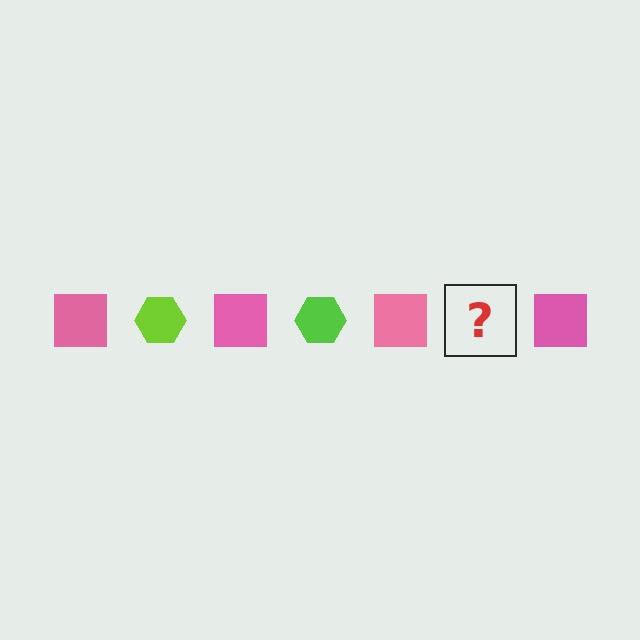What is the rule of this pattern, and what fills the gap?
The rule is that the pattern alternates between pink square and lime hexagon. The gap should be filled with a lime hexagon.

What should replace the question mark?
The question mark should be replaced with a lime hexagon.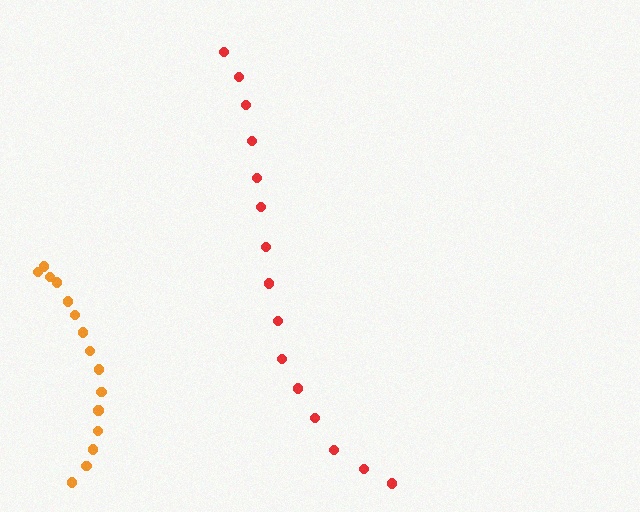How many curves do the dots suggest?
There are 2 distinct paths.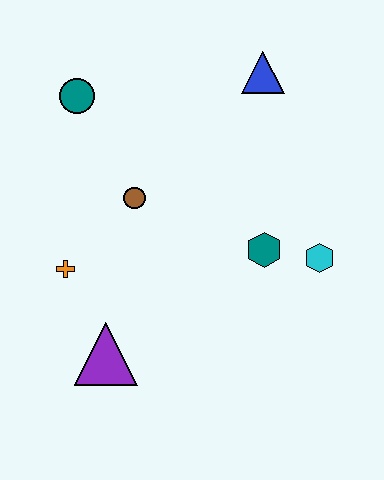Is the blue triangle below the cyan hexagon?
No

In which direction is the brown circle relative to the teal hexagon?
The brown circle is to the left of the teal hexagon.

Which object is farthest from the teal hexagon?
The teal circle is farthest from the teal hexagon.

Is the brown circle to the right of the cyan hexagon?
No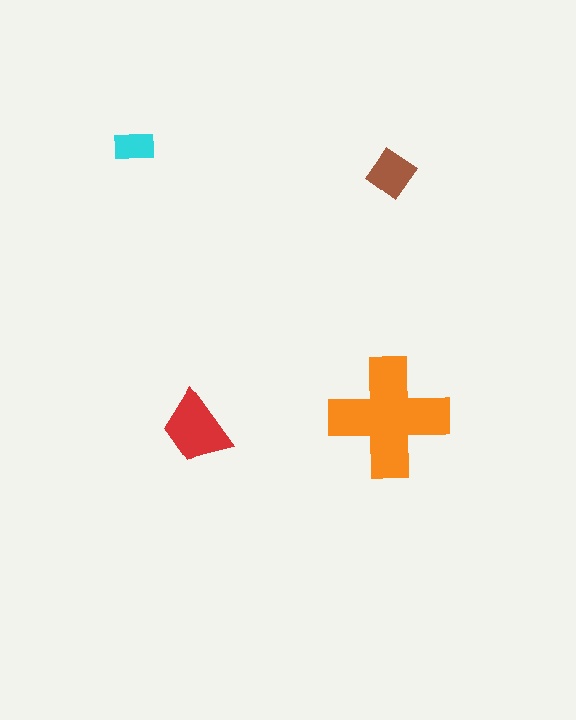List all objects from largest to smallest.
The orange cross, the red trapezoid, the brown diamond, the cyan rectangle.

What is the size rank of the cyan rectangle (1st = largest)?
4th.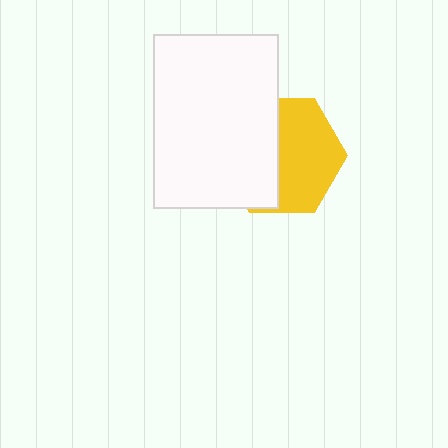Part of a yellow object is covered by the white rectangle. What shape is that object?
It is a hexagon.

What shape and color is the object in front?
The object in front is a white rectangle.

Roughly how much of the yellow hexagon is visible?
About half of it is visible (roughly 54%).